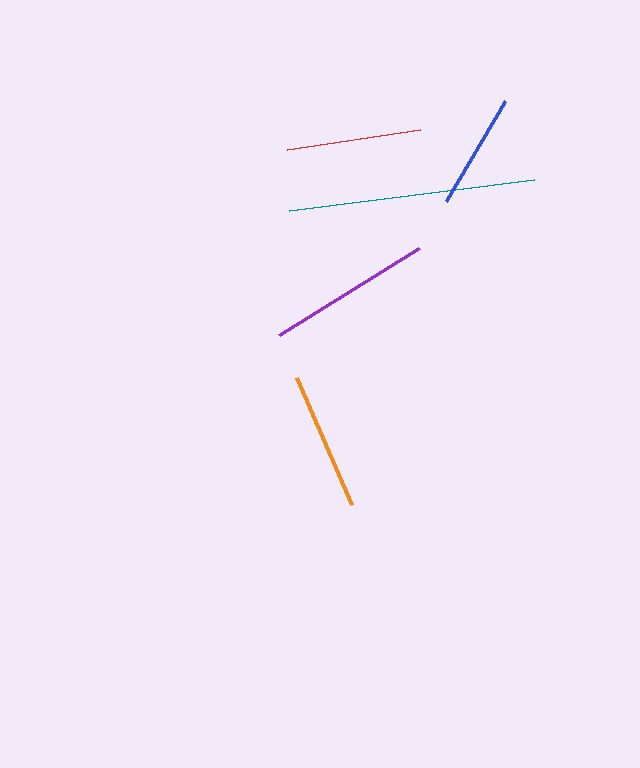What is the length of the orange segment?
The orange segment is approximately 138 pixels long.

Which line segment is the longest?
The teal line is the longest at approximately 247 pixels.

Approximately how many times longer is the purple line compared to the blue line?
The purple line is approximately 1.4 times the length of the blue line.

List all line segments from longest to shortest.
From longest to shortest: teal, purple, orange, red, blue.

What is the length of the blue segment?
The blue segment is approximately 116 pixels long.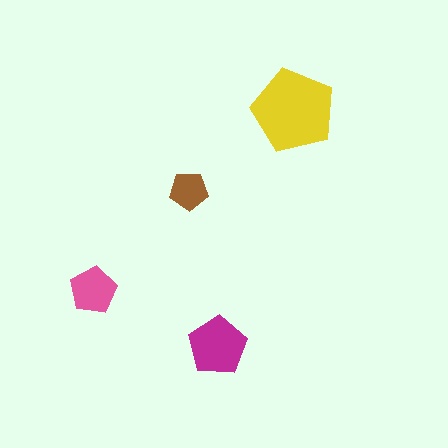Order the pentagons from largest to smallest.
the yellow one, the magenta one, the pink one, the brown one.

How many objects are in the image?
There are 4 objects in the image.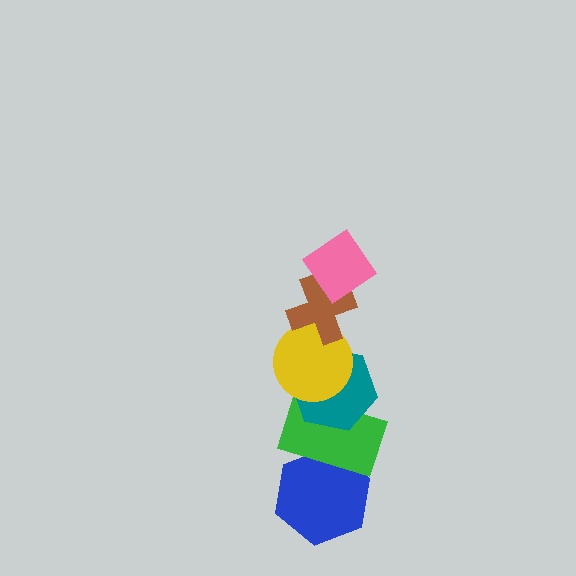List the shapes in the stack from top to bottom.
From top to bottom: the pink diamond, the brown cross, the yellow circle, the teal hexagon, the green rectangle, the blue hexagon.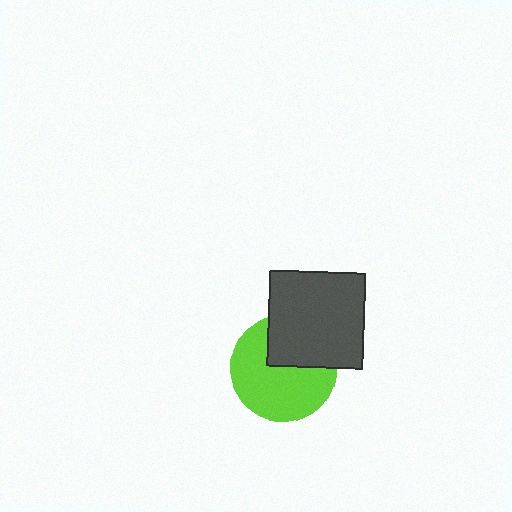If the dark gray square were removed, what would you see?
You would see the complete lime circle.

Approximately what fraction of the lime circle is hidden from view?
Roughly 34% of the lime circle is hidden behind the dark gray square.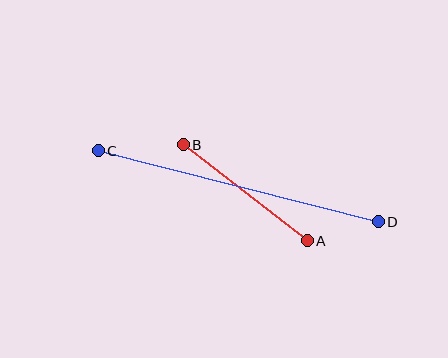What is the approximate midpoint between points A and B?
The midpoint is at approximately (245, 193) pixels.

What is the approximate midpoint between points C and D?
The midpoint is at approximately (238, 186) pixels.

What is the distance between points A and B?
The distance is approximately 157 pixels.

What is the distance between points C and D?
The distance is approximately 289 pixels.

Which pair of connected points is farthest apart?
Points C and D are farthest apart.